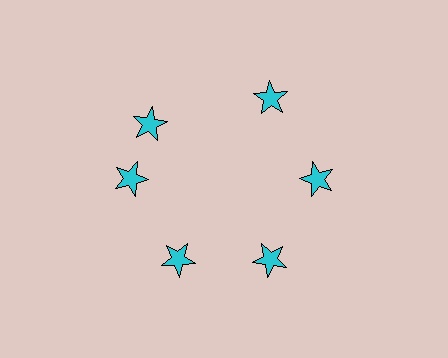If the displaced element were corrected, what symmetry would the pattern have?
It would have 6-fold rotational symmetry — the pattern would map onto itself every 60 degrees.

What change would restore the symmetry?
The symmetry would be restored by rotating it back into even spacing with its neighbors so that all 6 stars sit at equal angles and equal distance from the center.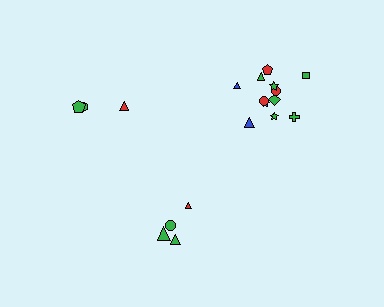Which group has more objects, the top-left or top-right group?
The top-right group.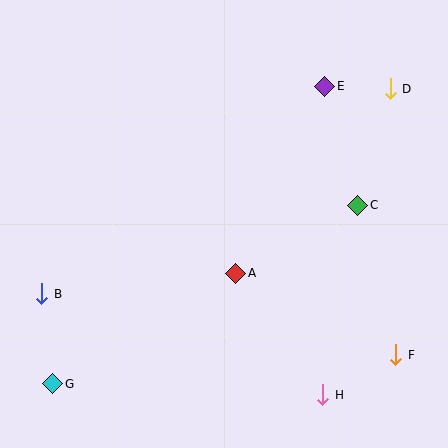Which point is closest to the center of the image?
Point A at (236, 273) is closest to the center.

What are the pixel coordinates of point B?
Point B is at (42, 294).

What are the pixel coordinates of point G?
Point G is at (53, 384).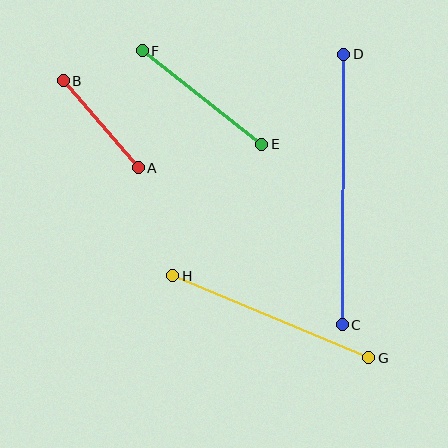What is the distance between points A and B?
The distance is approximately 115 pixels.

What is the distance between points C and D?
The distance is approximately 270 pixels.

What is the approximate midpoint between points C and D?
The midpoint is at approximately (343, 189) pixels.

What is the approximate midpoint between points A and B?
The midpoint is at approximately (101, 124) pixels.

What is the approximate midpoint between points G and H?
The midpoint is at approximately (271, 317) pixels.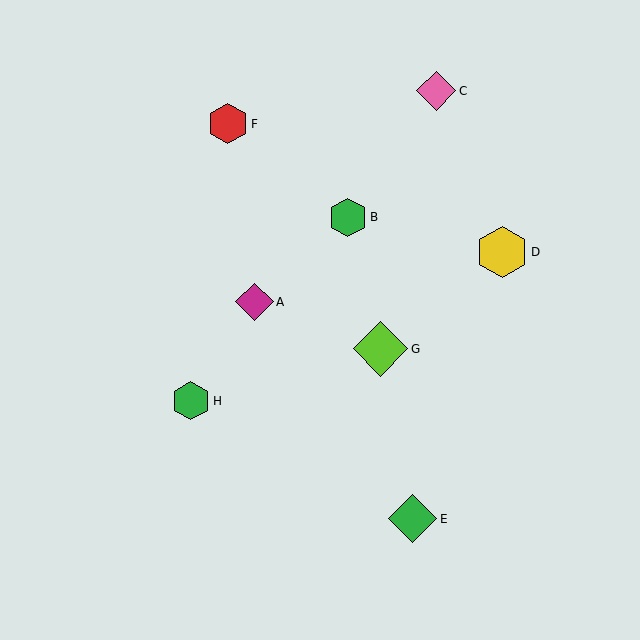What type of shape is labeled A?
Shape A is a magenta diamond.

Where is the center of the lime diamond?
The center of the lime diamond is at (381, 349).